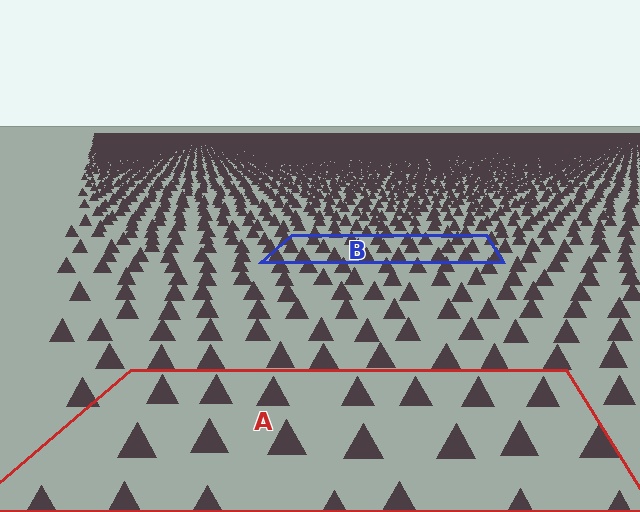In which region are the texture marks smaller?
The texture marks are smaller in region B, because it is farther away.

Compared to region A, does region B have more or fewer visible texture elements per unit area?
Region B has more texture elements per unit area — they are packed more densely because it is farther away.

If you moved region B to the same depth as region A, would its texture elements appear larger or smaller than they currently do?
They would appear larger. At a closer depth, the same texture elements are projected at a bigger on-screen size.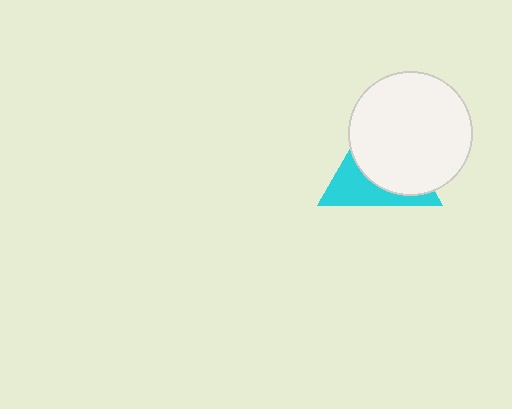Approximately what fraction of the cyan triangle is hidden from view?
Roughly 63% of the cyan triangle is hidden behind the white circle.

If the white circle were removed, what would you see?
You would see the complete cyan triangle.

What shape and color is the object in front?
The object in front is a white circle.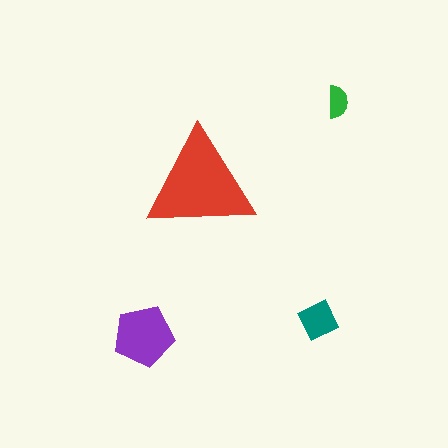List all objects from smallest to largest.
The green semicircle, the teal square, the purple pentagon, the red triangle.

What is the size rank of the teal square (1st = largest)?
3rd.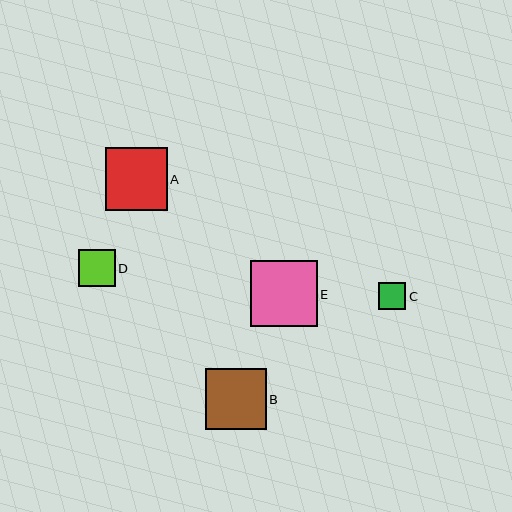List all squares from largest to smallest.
From largest to smallest: E, A, B, D, C.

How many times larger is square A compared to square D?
Square A is approximately 1.7 times the size of square D.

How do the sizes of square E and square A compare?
Square E and square A are approximately the same size.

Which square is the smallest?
Square C is the smallest with a size of approximately 27 pixels.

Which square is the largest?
Square E is the largest with a size of approximately 67 pixels.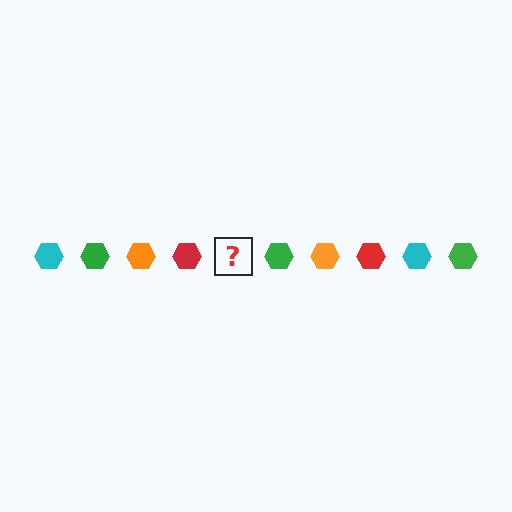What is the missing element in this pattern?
The missing element is a cyan hexagon.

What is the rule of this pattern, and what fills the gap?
The rule is that the pattern cycles through cyan, green, orange, red hexagons. The gap should be filled with a cyan hexagon.